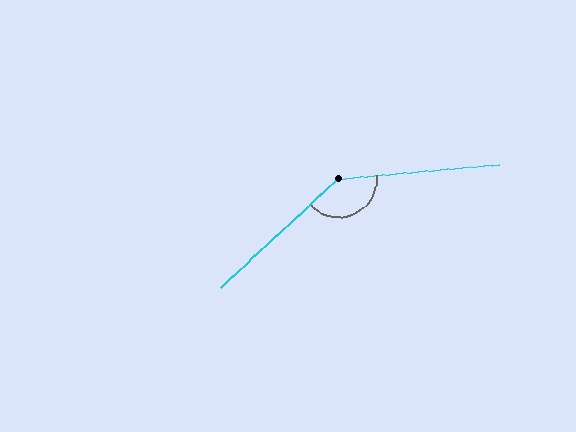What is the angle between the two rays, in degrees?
Approximately 142 degrees.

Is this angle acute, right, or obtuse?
It is obtuse.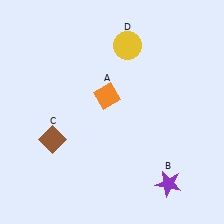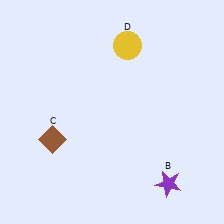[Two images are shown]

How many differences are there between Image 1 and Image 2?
There is 1 difference between the two images.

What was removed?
The orange diamond (A) was removed in Image 2.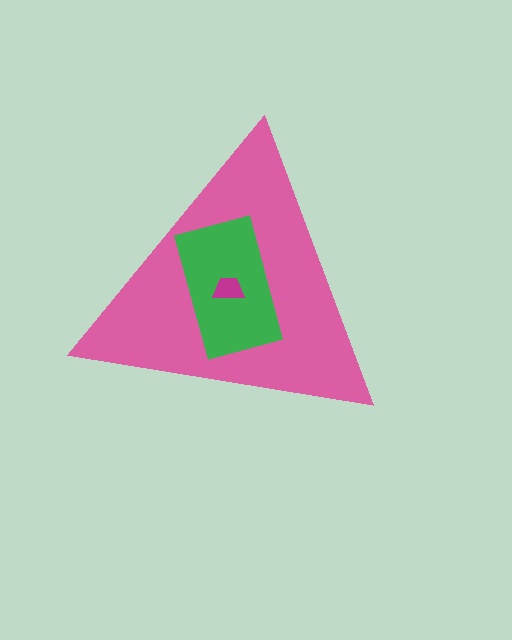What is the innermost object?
The magenta trapezoid.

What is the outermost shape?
The pink triangle.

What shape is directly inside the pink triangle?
The green rectangle.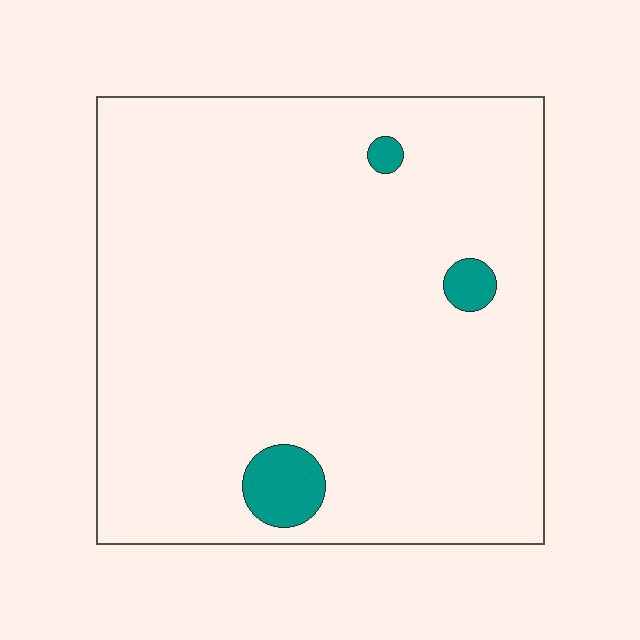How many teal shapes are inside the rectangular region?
3.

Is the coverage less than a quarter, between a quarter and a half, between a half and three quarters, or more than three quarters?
Less than a quarter.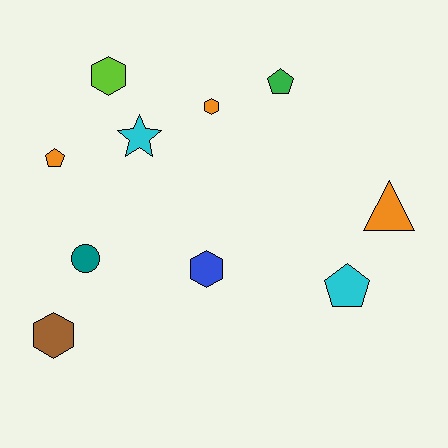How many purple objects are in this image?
There are no purple objects.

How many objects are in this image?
There are 10 objects.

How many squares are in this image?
There are no squares.